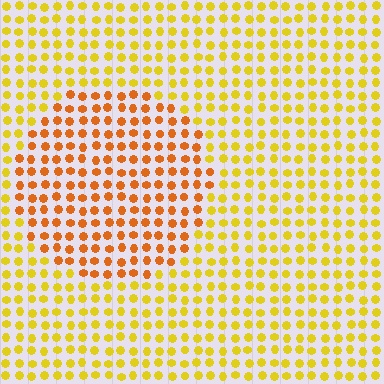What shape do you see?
I see a circle.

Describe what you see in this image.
The image is filled with small yellow elements in a uniform arrangement. A circle-shaped region is visible where the elements are tinted to a slightly different hue, forming a subtle color boundary.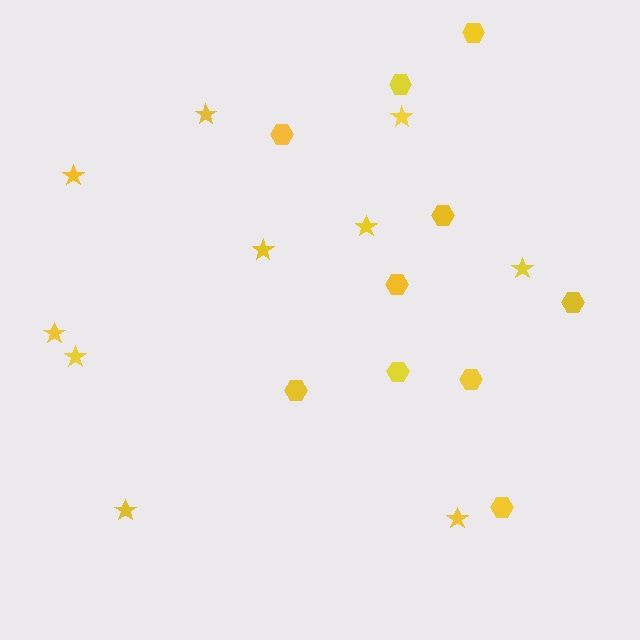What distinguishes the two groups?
There are 2 groups: one group of stars (10) and one group of hexagons (10).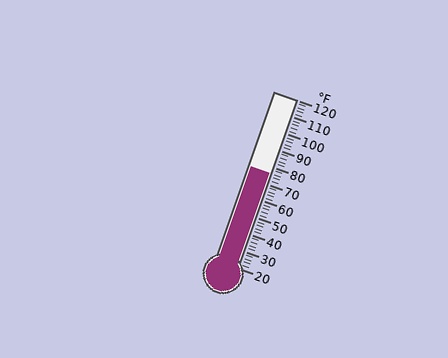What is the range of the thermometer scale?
The thermometer scale ranges from 20°F to 120°F.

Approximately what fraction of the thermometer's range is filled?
The thermometer is filled to approximately 55% of its range.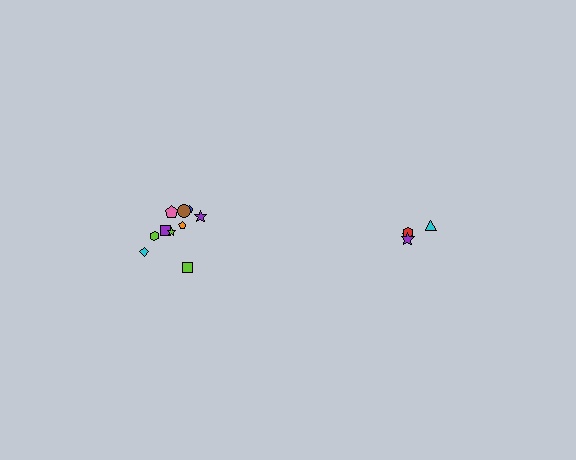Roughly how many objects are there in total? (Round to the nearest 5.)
Roughly 15 objects in total.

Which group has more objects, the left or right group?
The left group.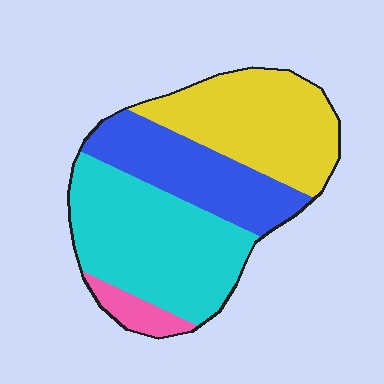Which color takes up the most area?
Cyan, at roughly 40%.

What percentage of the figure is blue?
Blue covers around 25% of the figure.